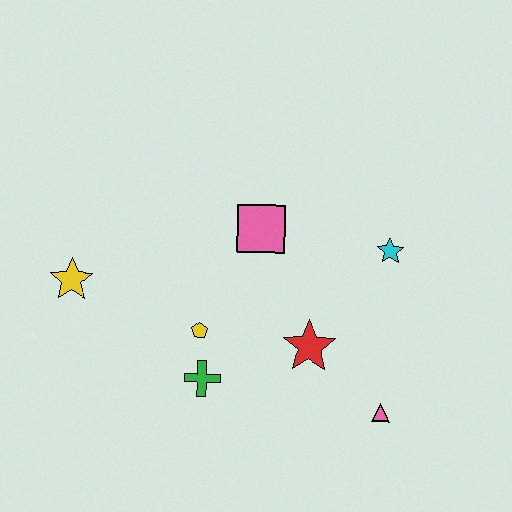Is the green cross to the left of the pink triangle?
Yes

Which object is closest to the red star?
The pink triangle is closest to the red star.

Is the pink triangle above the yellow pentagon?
No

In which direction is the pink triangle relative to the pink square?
The pink triangle is below the pink square.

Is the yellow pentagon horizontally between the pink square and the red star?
No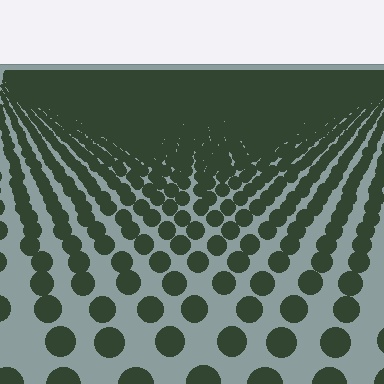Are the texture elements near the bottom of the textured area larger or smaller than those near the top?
Larger. Near the bottom, elements are closer to the viewer and appear at a bigger on-screen size.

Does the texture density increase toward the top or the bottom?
Density increases toward the top.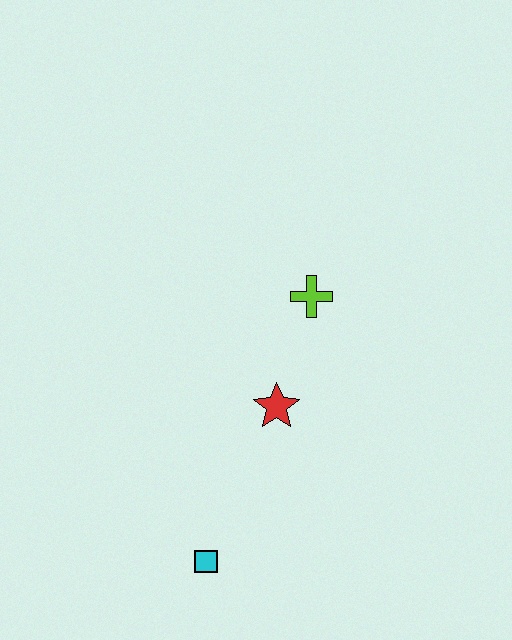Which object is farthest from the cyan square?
The lime cross is farthest from the cyan square.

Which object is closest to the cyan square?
The red star is closest to the cyan square.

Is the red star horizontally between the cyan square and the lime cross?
Yes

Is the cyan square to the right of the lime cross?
No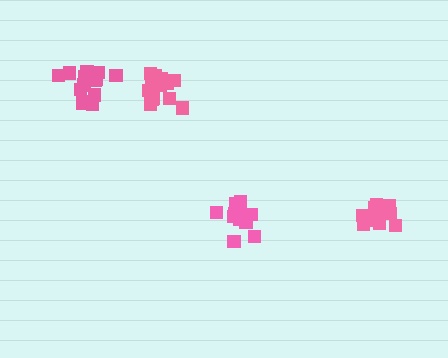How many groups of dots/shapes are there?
There are 4 groups.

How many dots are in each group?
Group 1: 14 dots, Group 2: 12 dots, Group 3: 15 dots, Group 4: 11 dots (52 total).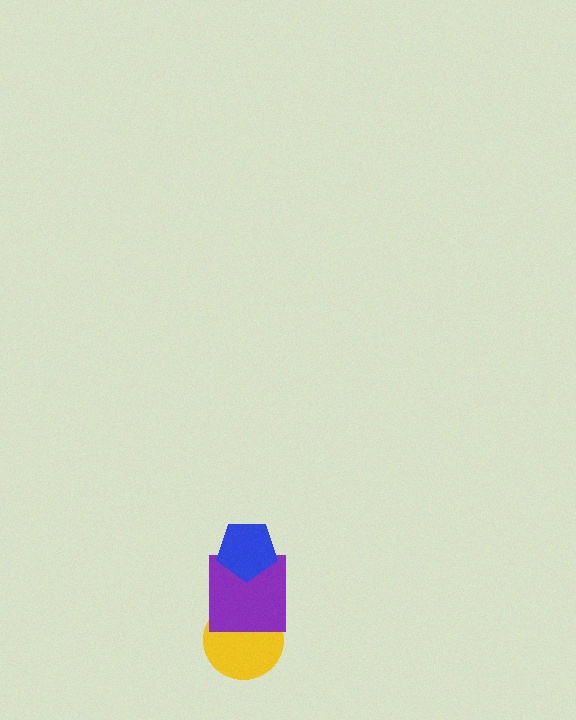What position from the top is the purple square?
The purple square is 2nd from the top.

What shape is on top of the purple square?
The blue pentagon is on top of the purple square.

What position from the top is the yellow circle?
The yellow circle is 3rd from the top.